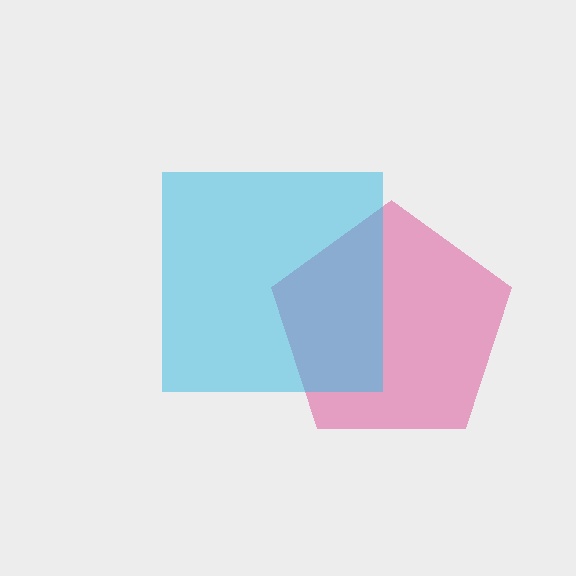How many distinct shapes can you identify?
There are 2 distinct shapes: a pink pentagon, a cyan square.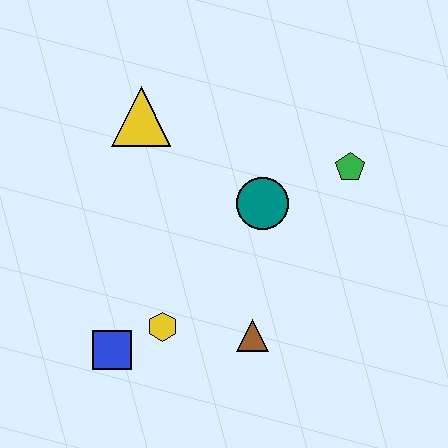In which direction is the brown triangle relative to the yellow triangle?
The brown triangle is below the yellow triangle.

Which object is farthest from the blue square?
The green pentagon is farthest from the blue square.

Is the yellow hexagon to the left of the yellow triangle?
No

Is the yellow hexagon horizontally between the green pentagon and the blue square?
Yes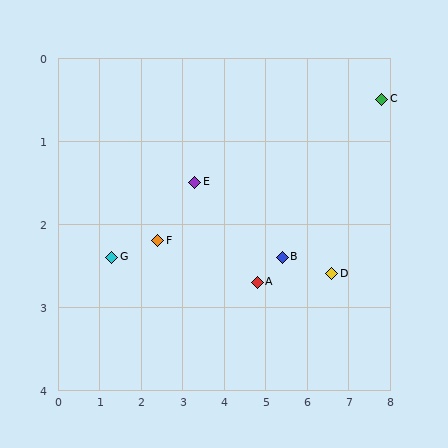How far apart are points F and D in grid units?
Points F and D are about 4.2 grid units apart.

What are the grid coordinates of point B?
Point B is at approximately (5.4, 2.4).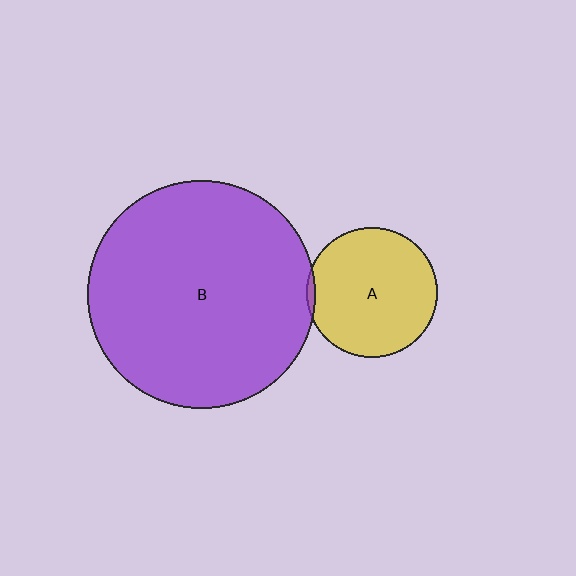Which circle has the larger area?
Circle B (purple).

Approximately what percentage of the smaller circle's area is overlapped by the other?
Approximately 5%.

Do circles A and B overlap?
Yes.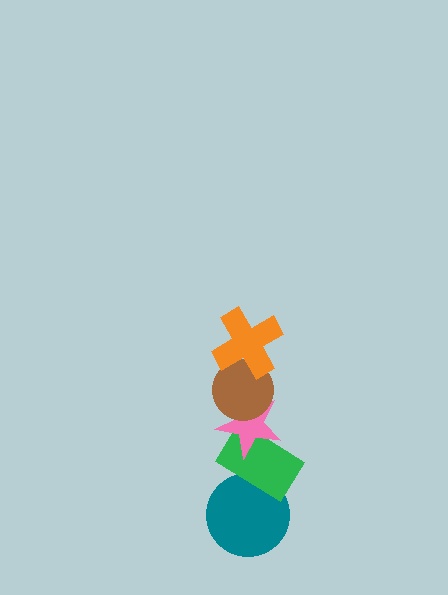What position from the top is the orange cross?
The orange cross is 1st from the top.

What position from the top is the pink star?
The pink star is 3rd from the top.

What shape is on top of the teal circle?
The green rectangle is on top of the teal circle.